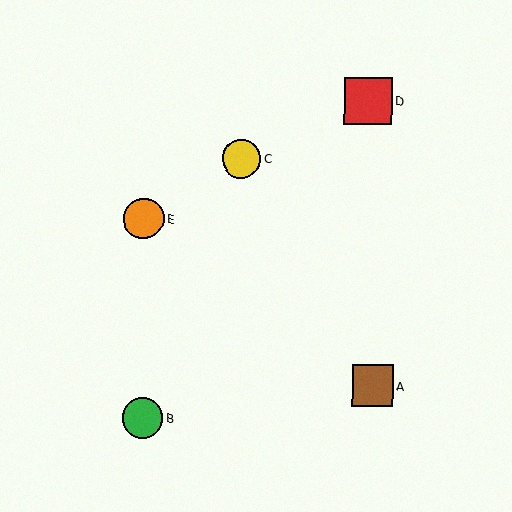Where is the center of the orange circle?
The center of the orange circle is at (143, 219).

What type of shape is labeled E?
Shape E is an orange circle.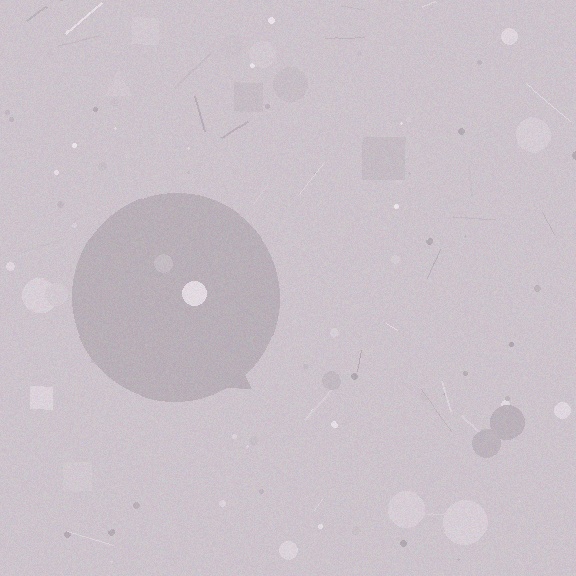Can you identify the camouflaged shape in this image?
The camouflaged shape is a circle.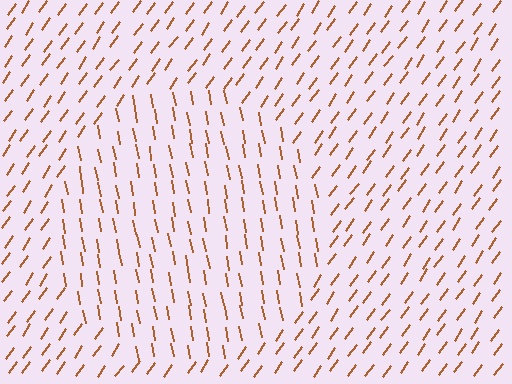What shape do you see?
I see a circle.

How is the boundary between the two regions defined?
The boundary is defined purely by a change in line orientation (approximately 45 degrees difference). All lines are the same color and thickness.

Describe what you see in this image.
The image is filled with small brown line segments. A circle region in the image has lines oriented differently from the surrounding lines, creating a visible texture boundary.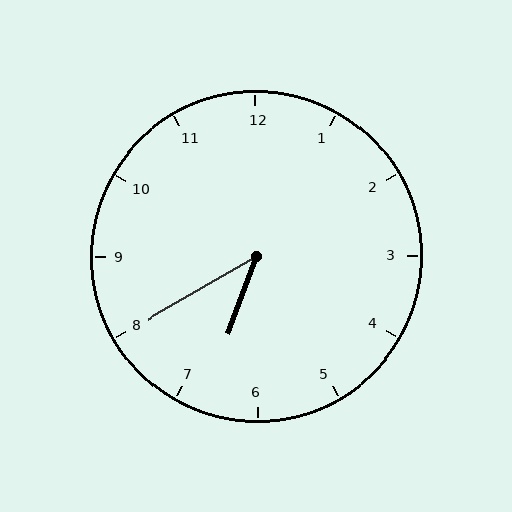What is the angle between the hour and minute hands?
Approximately 40 degrees.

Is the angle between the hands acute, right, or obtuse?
It is acute.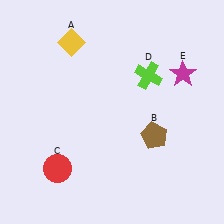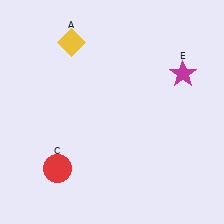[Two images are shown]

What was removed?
The brown pentagon (B), the lime cross (D) were removed in Image 2.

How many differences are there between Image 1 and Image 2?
There are 2 differences between the two images.